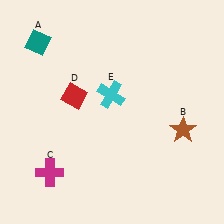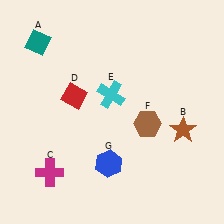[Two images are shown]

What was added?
A brown hexagon (F), a blue hexagon (G) were added in Image 2.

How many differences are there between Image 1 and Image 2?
There are 2 differences between the two images.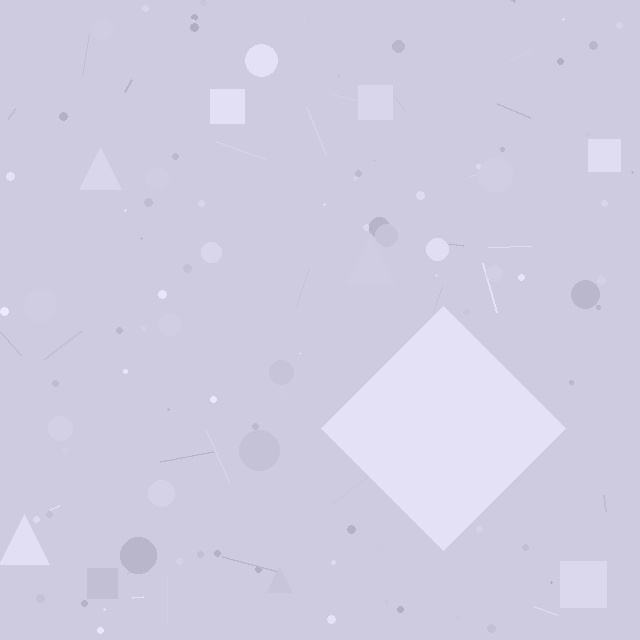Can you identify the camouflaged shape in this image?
The camouflaged shape is a diamond.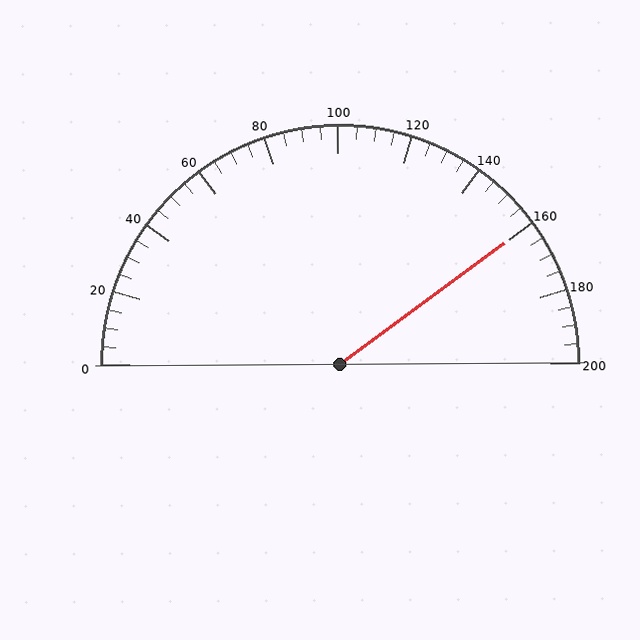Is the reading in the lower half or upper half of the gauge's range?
The reading is in the upper half of the range (0 to 200).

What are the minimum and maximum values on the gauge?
The gauge ranges from 0 to 200.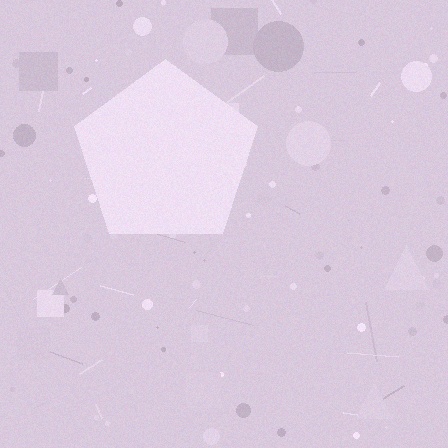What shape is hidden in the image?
A pentagon is hidden in the image.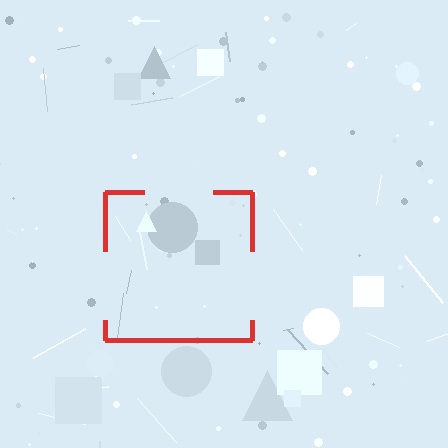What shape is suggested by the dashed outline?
The dashed outline suggests a square.